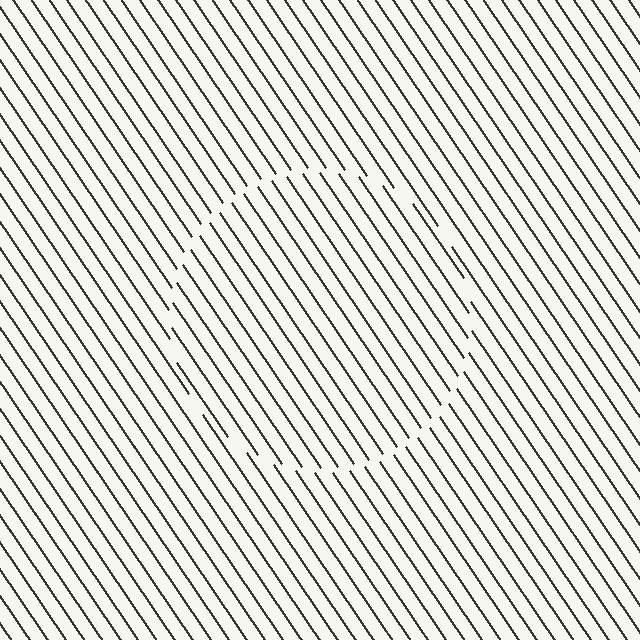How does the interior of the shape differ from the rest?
The interior of the shape contains the same grating, shifted by half a period — the contour is defined by the phase discontinuity where line-ends from the inner and outer gratings abut.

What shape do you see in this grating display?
An illusory circle. The interior of the shape contains the same grating, shifted by half a period — the contour is defined by the phase discontinuity where line-ends from the inner and outer gratings abut.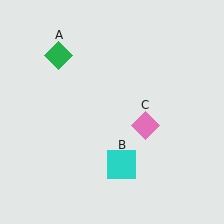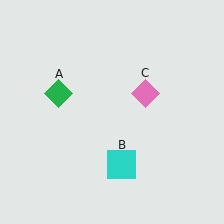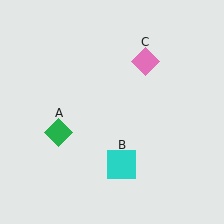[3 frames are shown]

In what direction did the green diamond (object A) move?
The green diamond (object A) moved down.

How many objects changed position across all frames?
2 objects changed position: green diamond (object A), pink diamond (object C).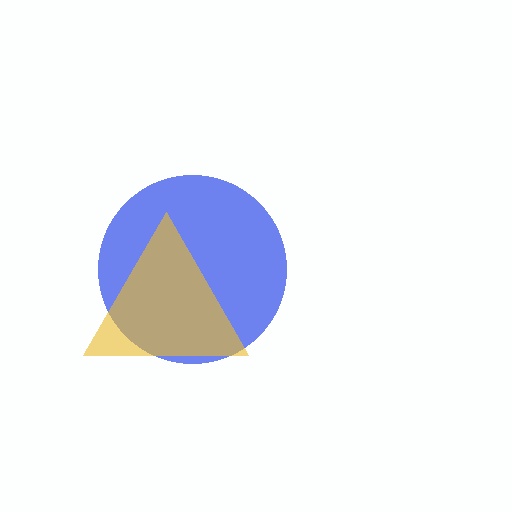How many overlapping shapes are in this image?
There are 2 overlapping shapes in the image.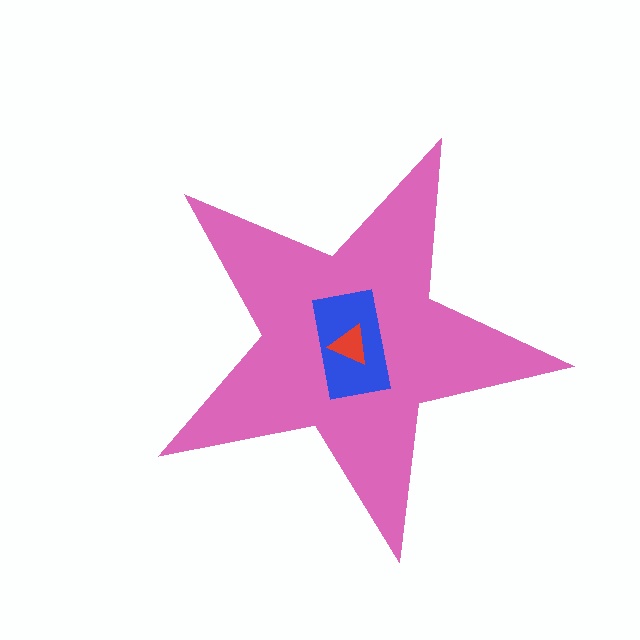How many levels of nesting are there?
3.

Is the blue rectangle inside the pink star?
Yes.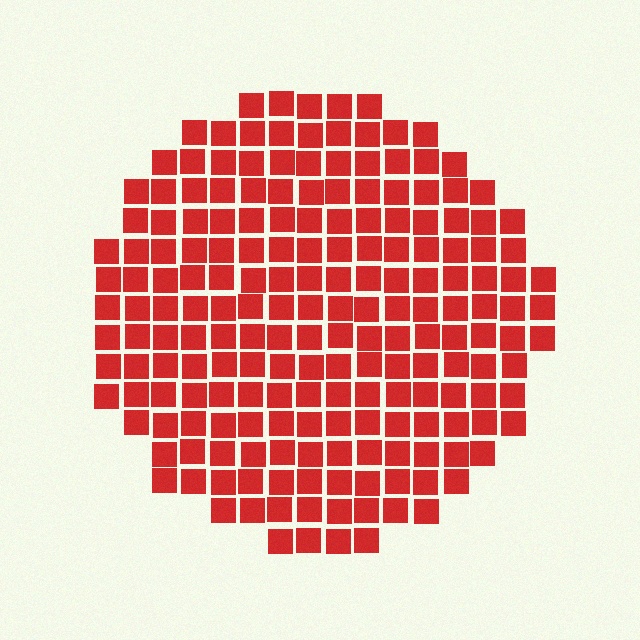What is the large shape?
The large shape is a circle.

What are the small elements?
The small elements are squares.